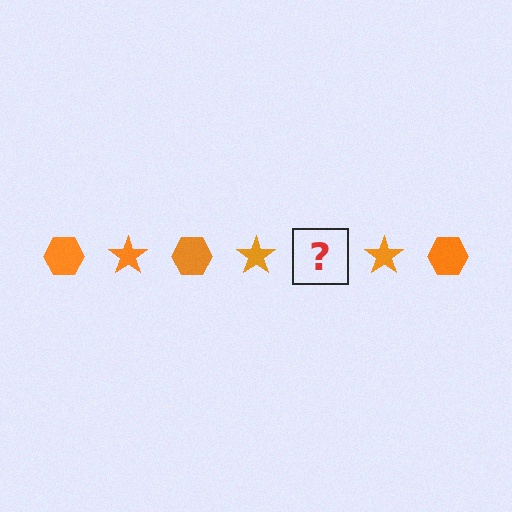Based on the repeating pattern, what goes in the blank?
The blank should be an orange hexagon.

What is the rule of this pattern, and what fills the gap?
The rule is that the pattern cycles through hexagon, star shapes in orange. The gap should be filled with an orange hexagon.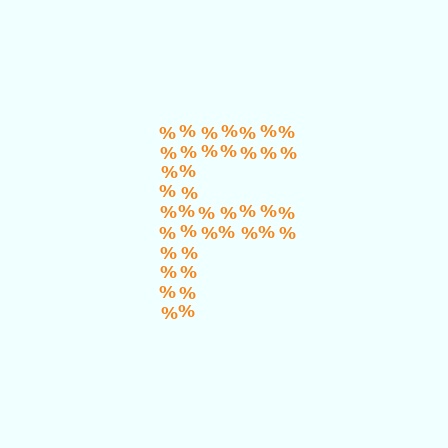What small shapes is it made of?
It is made of small percent signs.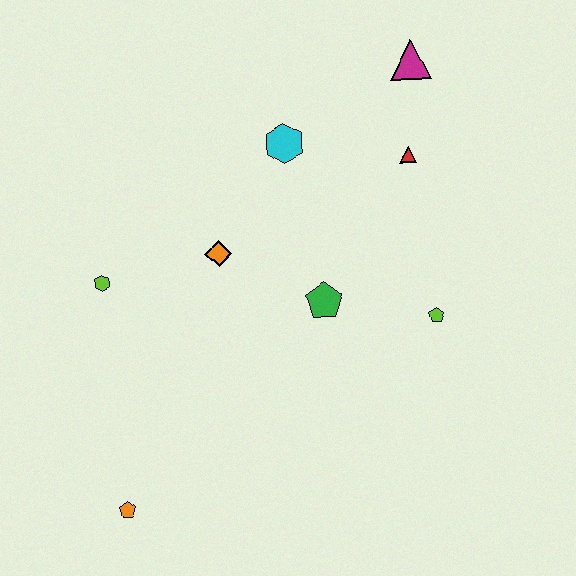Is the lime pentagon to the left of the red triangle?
No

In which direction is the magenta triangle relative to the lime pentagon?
The magenta triangle is above the lime pentagon.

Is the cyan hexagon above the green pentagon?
Yes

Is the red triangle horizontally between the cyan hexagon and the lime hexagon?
No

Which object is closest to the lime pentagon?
The green pentagon is closest to the lime pentagon.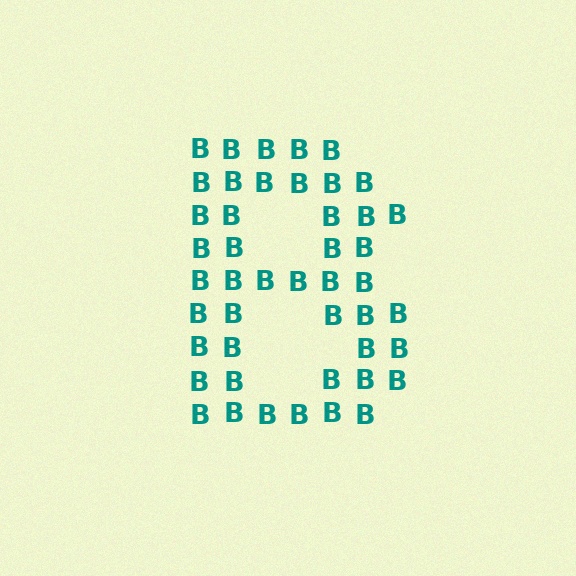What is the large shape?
The large shape is the letter B.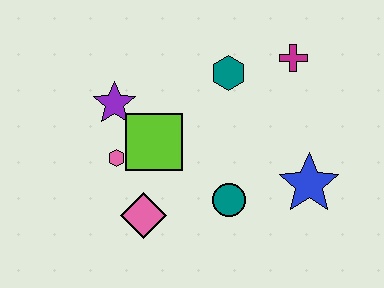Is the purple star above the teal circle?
Yes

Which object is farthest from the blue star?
The purple star is farthest from the blue star.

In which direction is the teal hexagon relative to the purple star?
The teal hexagon is to the right of the purple star.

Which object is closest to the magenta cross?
The teal hexagon is closest to the magenta cross.